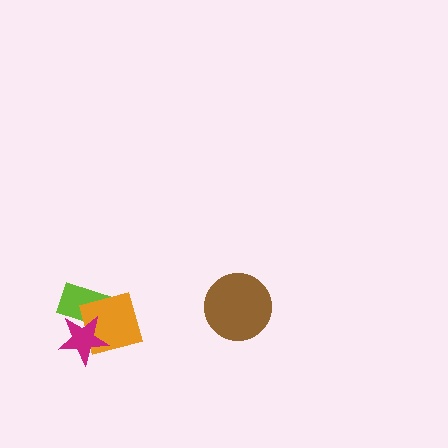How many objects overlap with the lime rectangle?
2 objects overlap with the lime rectangle.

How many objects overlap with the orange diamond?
2 objects overlap with the orange diamond.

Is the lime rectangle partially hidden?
Yes, it is partially covered by another shape.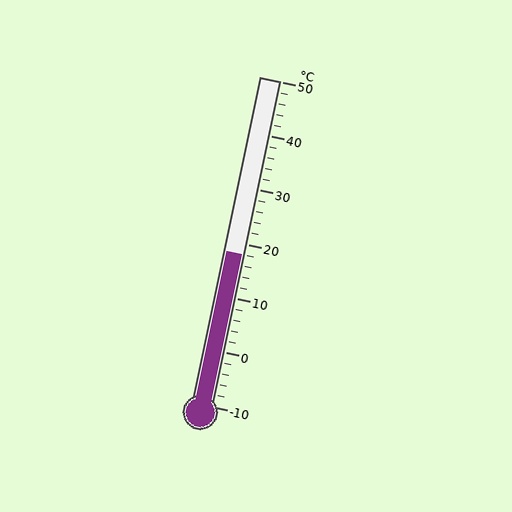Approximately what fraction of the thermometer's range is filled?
The thermometer is filled to approximately 45% of its range.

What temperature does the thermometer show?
The thermometer shows approximately 18°C.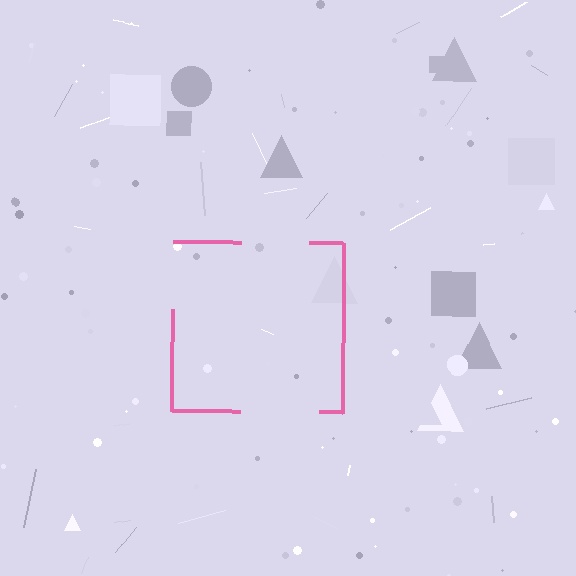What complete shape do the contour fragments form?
The contour fragments form a square.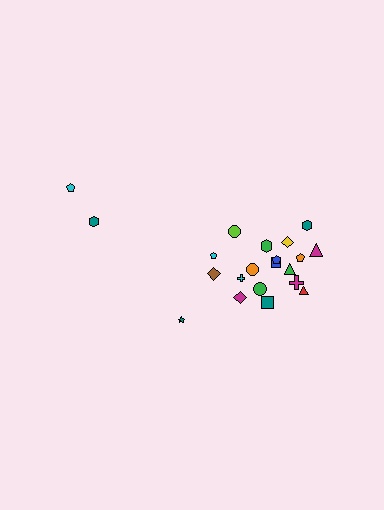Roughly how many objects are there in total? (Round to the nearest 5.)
Roughly 20 objects in total.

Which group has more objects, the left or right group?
The right group.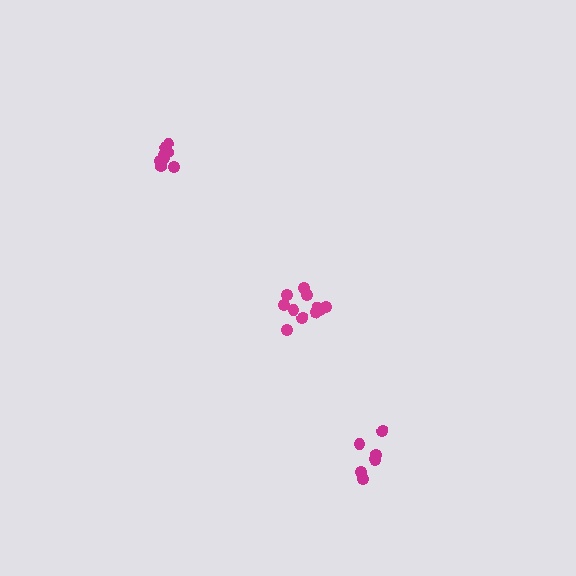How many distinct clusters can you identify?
There are 3 distinct clusters.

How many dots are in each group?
Group 1: 11 dots, Group 2: 9 dots, Group 3: 6 dots (26 total).